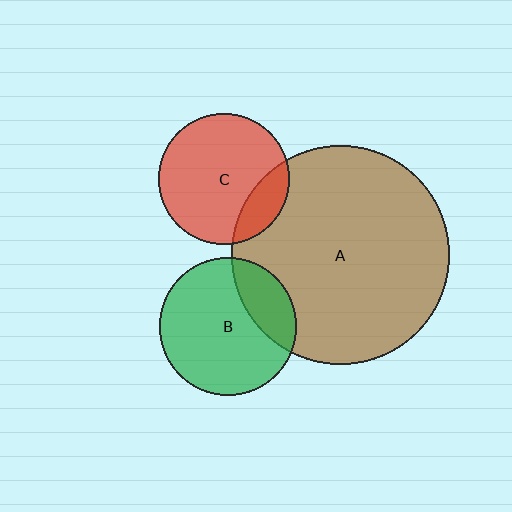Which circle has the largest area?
Circle A (brown).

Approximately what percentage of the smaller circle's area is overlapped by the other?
Approximately 20%.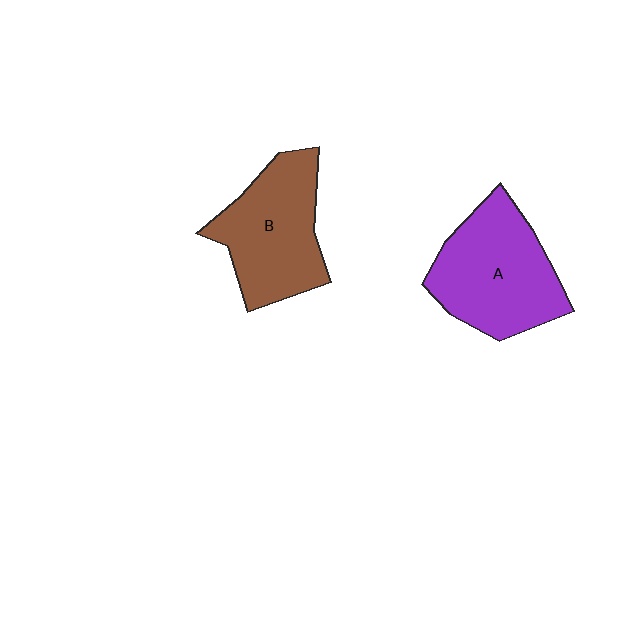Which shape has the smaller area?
Shape B (brown).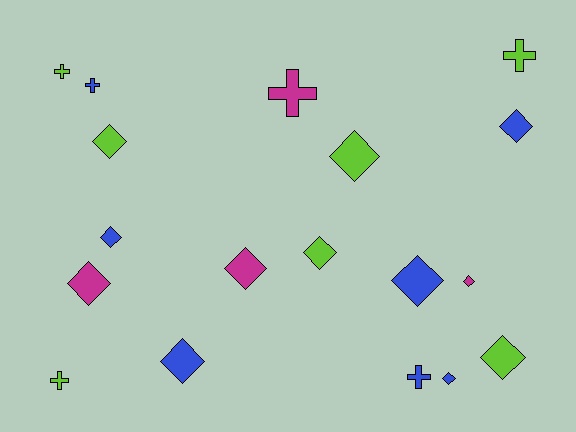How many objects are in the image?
There are 18 objects.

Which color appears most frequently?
Lime, with 7 objects.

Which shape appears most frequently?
Diamond, with 12 objects.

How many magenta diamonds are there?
There are 3 magenta diamonds.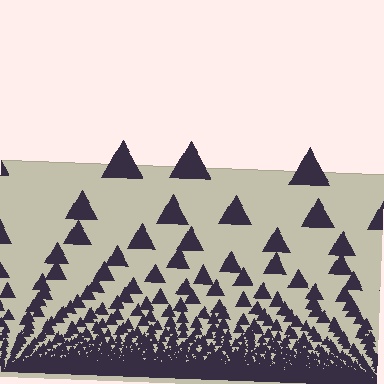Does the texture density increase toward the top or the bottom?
Density increases toward the bottom.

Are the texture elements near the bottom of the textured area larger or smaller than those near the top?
Smaller. The gradient is inverted — elements near the bottom are smaller and denser.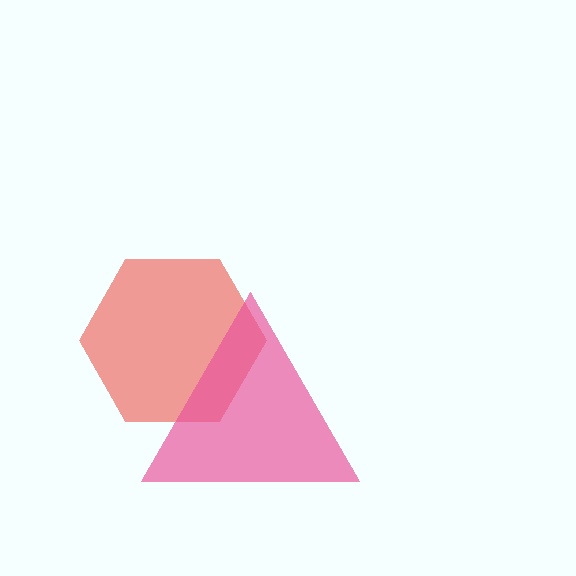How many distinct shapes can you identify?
There are 2 distinct shapes: a red hexagon, a pink triangle.